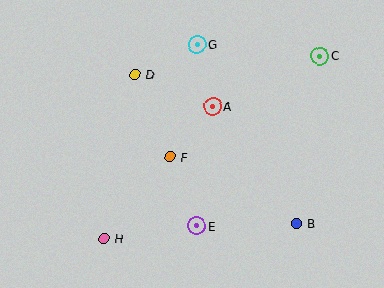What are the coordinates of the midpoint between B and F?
The midpoint between B and F is at (233, 190).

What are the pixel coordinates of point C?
Point C is at (320, 56).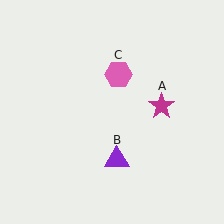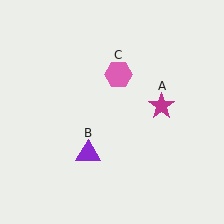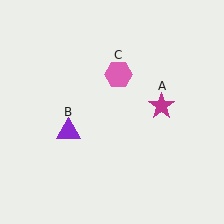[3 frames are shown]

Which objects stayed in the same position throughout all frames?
Magenta star (object A) and pink hexagon (object C) remained stationary.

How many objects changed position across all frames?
1 object changed position: purple triangle (object B).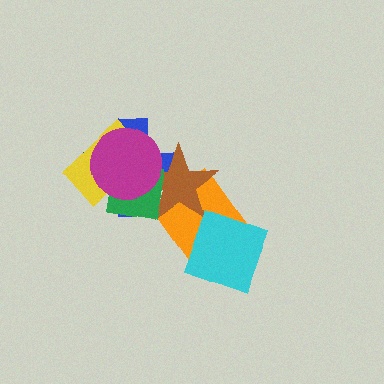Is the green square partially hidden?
Yes, it is partially covered by another shape.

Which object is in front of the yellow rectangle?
The magenta circle is in front of the yellow rectangle.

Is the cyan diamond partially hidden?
No, no other shape covers it.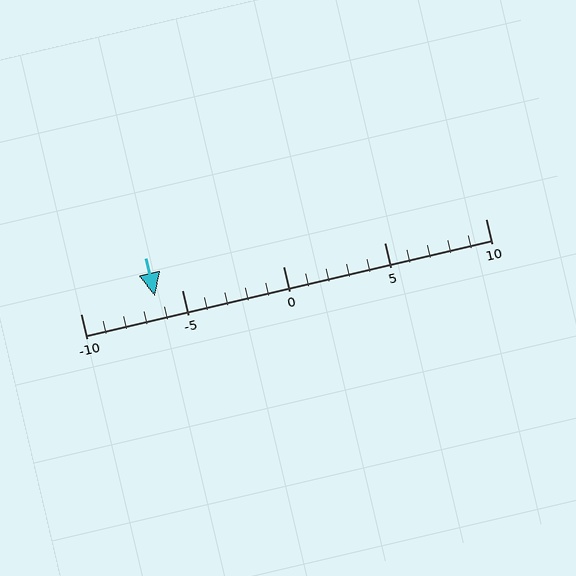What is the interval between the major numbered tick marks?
The major tick marks are spaced 5 units apart.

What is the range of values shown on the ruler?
The ruler shows values from -10 to 10.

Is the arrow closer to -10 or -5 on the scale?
The arrow is closer to -5.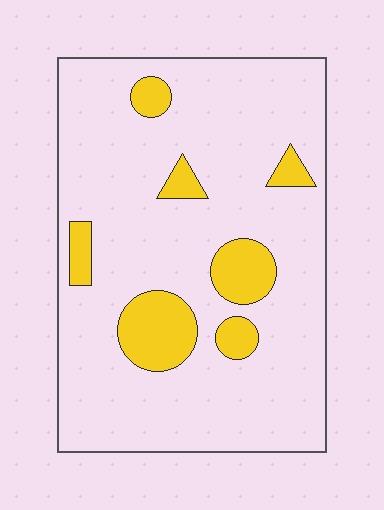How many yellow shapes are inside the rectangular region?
7.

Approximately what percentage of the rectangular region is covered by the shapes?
Approximately 15%.